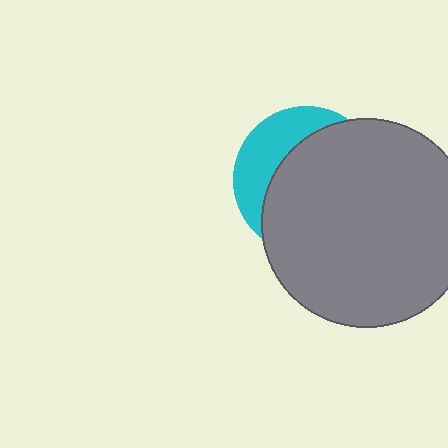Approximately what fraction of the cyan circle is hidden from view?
Roughly 69% of the cyan circle is hidden behind the gray circle.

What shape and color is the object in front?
The object in front is a gray circle.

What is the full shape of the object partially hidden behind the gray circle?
The partially hidden object is a cyan circle.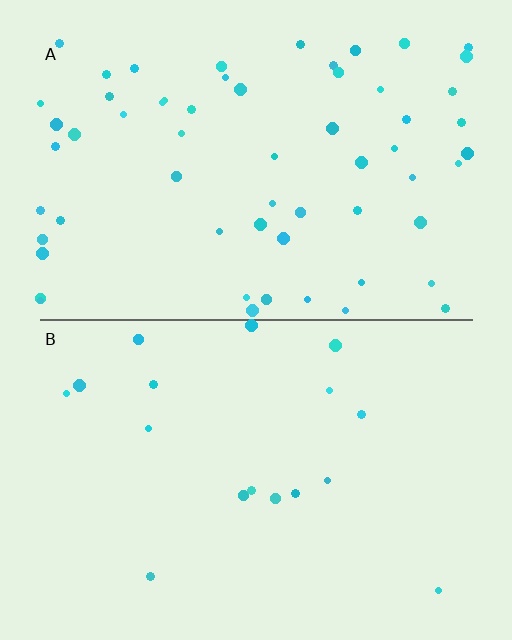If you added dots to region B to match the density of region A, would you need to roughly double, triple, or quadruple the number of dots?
Approximately quadruple.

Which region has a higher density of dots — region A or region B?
A (the top).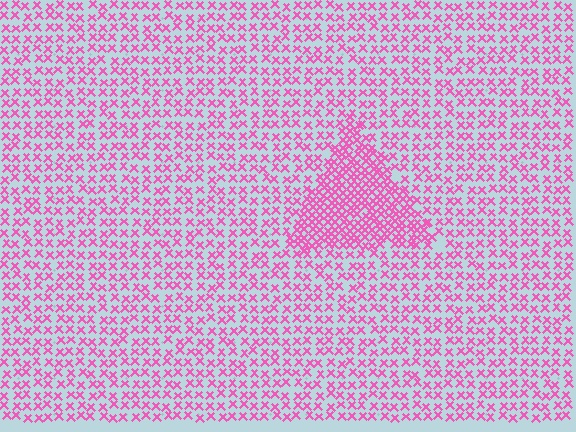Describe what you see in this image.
The image contains small pink elements arranged at two different densities. A triangle-shaped region is visible where the elements are more densely packed than the surrounding area.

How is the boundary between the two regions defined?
The boundary is defined by a change in element density (approximately 2.1x ratio). All elements are the same color, size, and shape.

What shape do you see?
I see a triangle.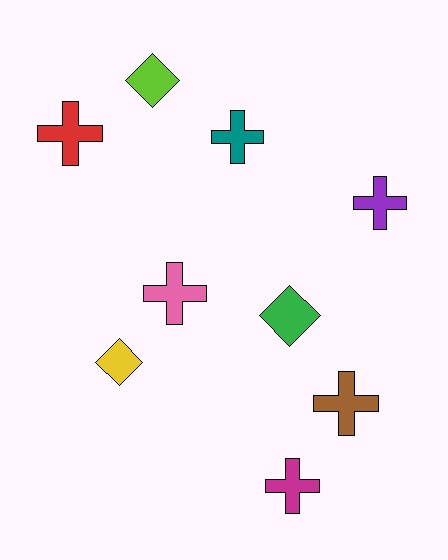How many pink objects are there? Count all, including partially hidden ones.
There is 1 pink object.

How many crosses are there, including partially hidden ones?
There are 6 crosses.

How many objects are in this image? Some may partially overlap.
There are 9 objects.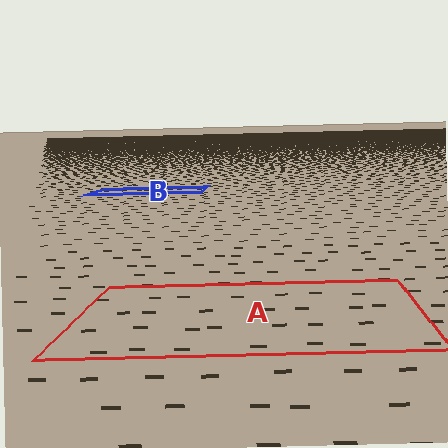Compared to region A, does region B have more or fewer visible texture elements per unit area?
Region B has more texture elements per unit area — they are packed more densely because it is farther away.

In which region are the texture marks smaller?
The texture marks are smaller in region B, because it is farther away.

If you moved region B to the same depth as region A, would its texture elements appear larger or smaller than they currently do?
They would appear larger. At a closer depth, the same texture elements are projected at a bigger on-screen size.